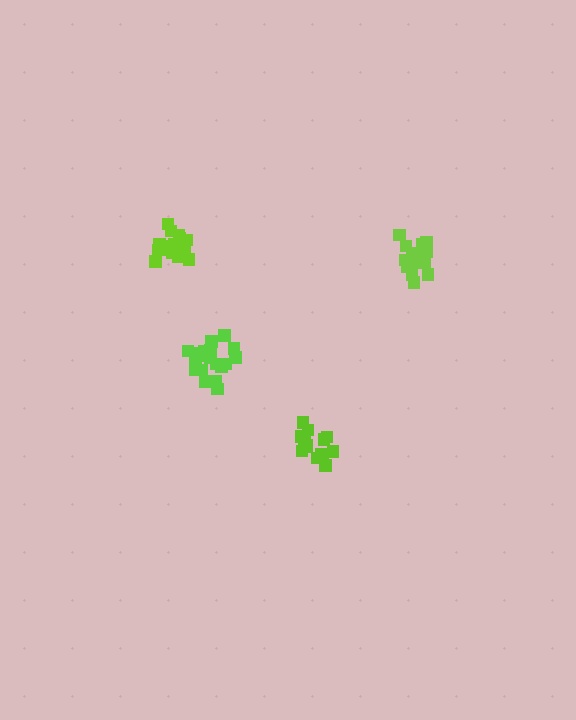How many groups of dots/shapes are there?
There are 4 groups.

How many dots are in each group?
Group 1: 15 dots, Group 2: 19 dots, Group 3: 15 dots, Group 4: 18 dots (67 total).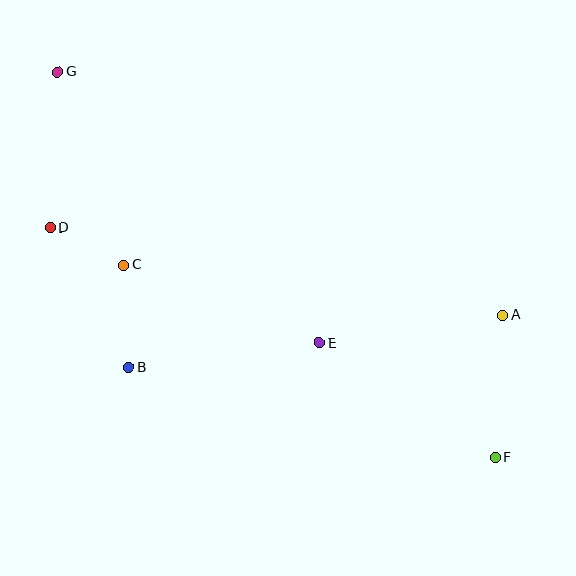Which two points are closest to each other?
Points C and D are closest to each other.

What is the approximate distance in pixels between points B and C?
The distance between B and C is approximately 102 pixels.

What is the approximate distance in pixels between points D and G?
The distance between D and G is approximately 156 pixels.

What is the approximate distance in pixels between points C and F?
The distance between C and F is approximately 419 pixels.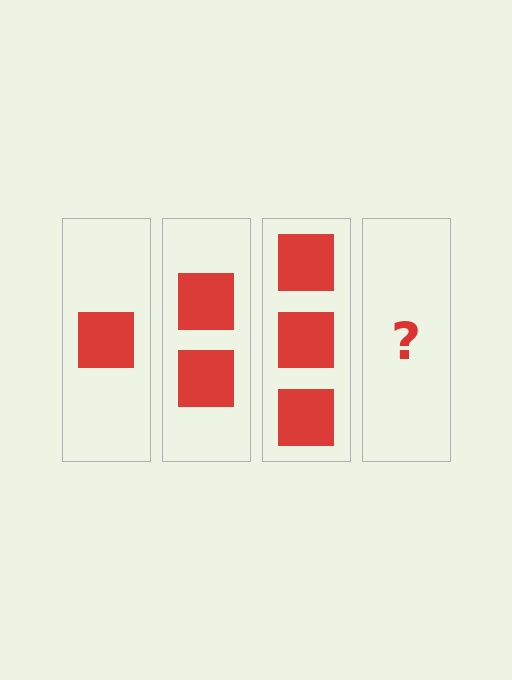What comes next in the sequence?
The next element should be 4 squares.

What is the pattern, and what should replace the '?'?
The pattern is that each step adds one more square. The '?' should be 4 squares.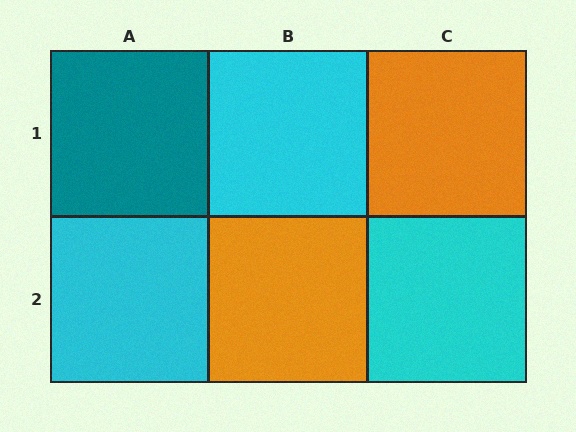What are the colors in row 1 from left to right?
Teal, cyan, orange.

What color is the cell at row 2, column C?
Cyan.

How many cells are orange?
2 cells are orange.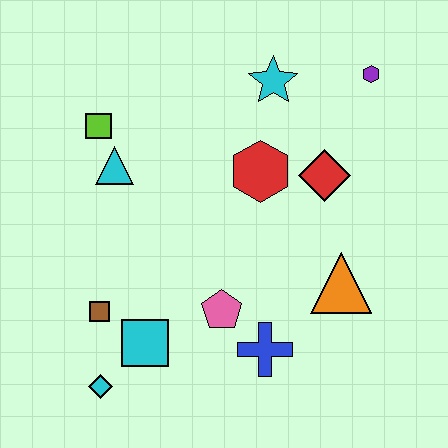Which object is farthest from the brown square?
The purple hexagon is farthest from the brown square.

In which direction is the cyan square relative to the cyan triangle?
The cyan square is below the cyan triangle.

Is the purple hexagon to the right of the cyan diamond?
Yes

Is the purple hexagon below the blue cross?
No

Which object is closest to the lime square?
The cyan triangle is closest to the lime square.